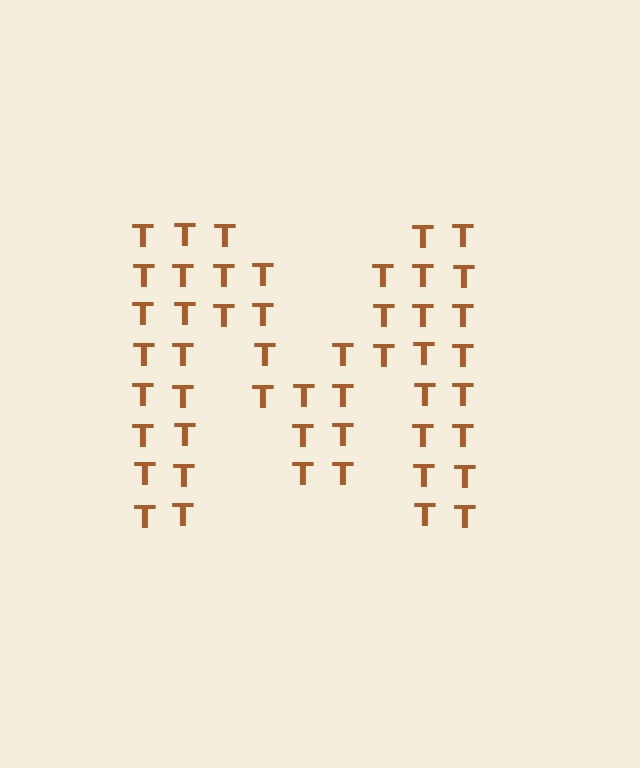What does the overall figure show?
The overall figure shows the letter M.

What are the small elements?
The small elements are letter T's.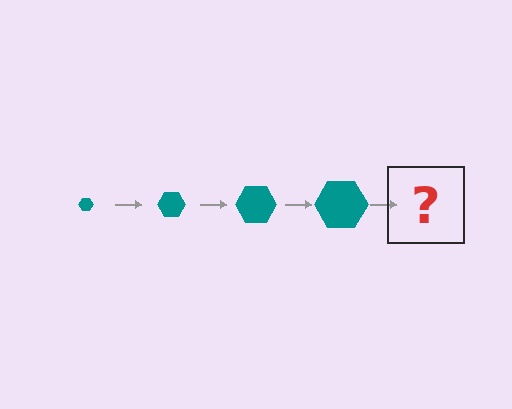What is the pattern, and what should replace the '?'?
The pattern is that the hexagon gets progressively larger each step. The '?' should be a teal hexagon, larger than the previous one.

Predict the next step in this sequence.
The next step is a teal hexagon, larger than the previous one.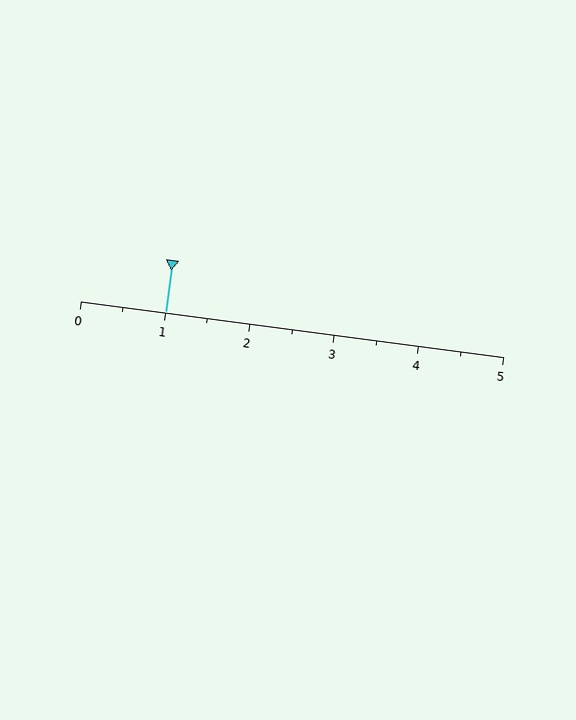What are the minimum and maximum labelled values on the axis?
The axis runs from 0 to 5.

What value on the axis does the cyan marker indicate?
The marker indicates approximately 1.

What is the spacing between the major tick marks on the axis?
The major ticks are spaced 1 apart.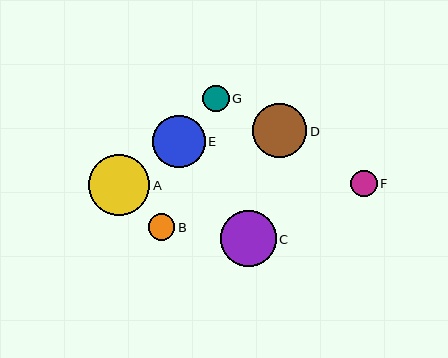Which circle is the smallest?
Circle B is the smallest with a size of approximately 26 pixels.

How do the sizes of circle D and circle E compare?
Circle D and circle E are approximately the same size.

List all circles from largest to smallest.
From largest to smallest: A, C, D, E, F, G, B.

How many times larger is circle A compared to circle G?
Circle A is approximately 2.3 times the size of circle G.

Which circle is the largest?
Circle A is the largest with a size of approximately 61 pixels.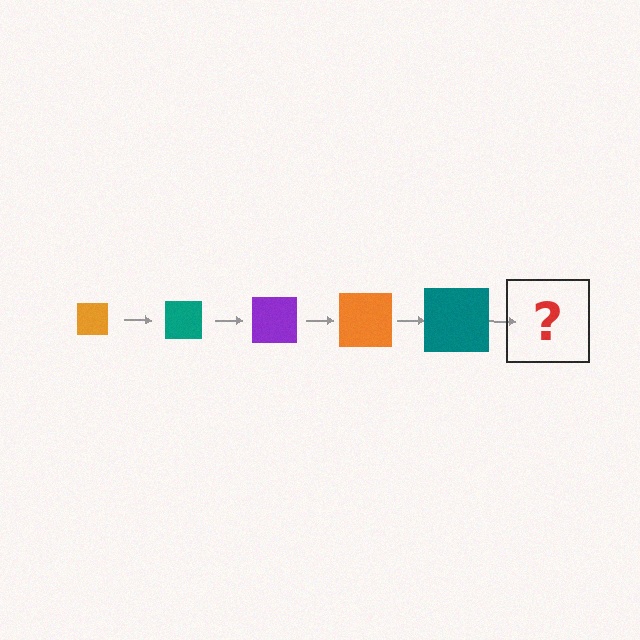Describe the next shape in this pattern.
It should be a purple square, larger than the previous one.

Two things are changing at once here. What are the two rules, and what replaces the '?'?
The two rules are that the square grows larger each step and the color cycles through orange, teal, and purple. The '?' should be a purple square, larger than the previous one.